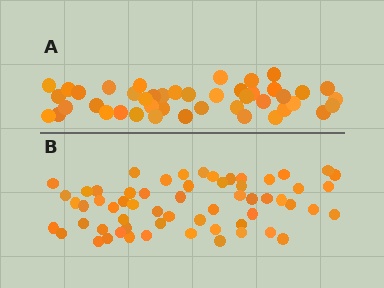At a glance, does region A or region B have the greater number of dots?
Region B (the bottom region) has more dots.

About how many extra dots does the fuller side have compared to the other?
Region B has approximately 15 more dots than region A.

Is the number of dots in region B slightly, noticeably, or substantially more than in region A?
Region B has noticeably more, but not dramatically so. The ratio is roughly 1.4 to 1.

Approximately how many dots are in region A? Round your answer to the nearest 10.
About 40 dots. (The exact count is 44, which rounds to 40.)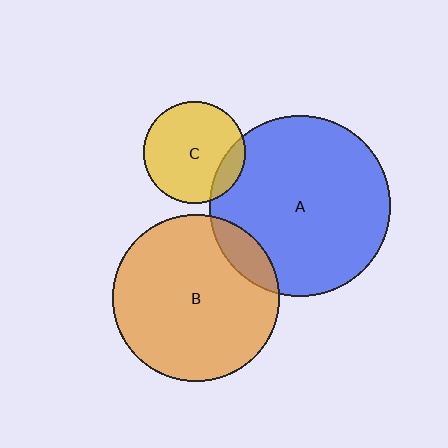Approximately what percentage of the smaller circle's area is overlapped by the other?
Approximately 15%.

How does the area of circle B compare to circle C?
Approximately 2.7 times.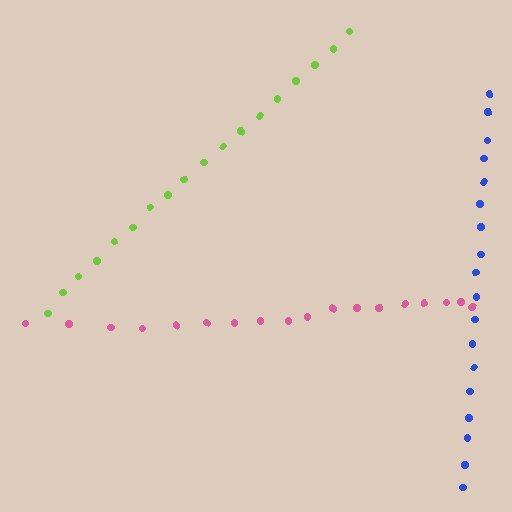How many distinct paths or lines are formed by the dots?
There are 3 distinct paths.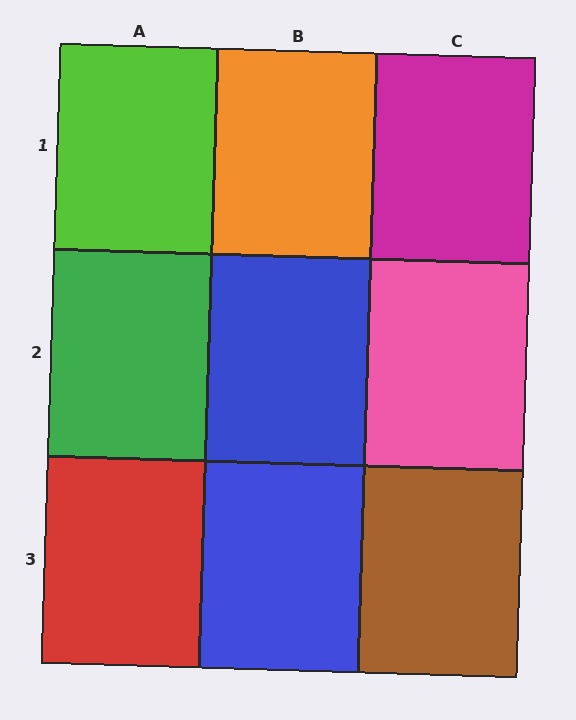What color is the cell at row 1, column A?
Lime.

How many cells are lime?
1 cell is lime.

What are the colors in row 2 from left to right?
Green, blue, pink.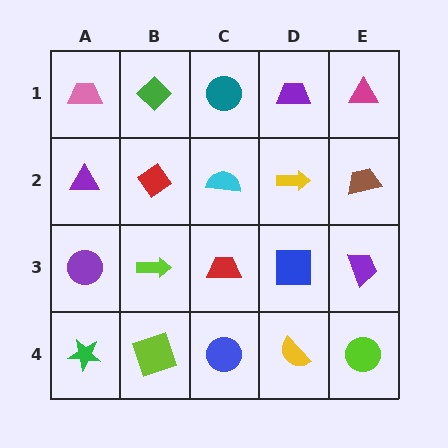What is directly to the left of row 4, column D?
A blue circle.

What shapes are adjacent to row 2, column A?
A pink trapezoid (row 1, column A), a purple circle (row 3, column A), a red diamond (row 2, column B).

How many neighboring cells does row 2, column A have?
3.